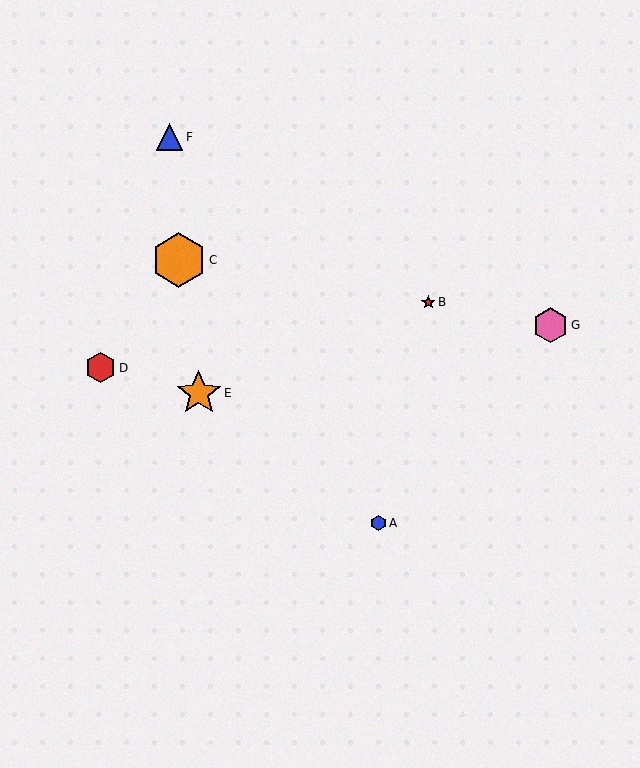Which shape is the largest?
The orange hexagon (labeled C) is the largest.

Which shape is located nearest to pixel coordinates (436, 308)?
The red star (labeled B) at (428, 302) is nearest to that location.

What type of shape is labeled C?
Shape C is an orange hexagon.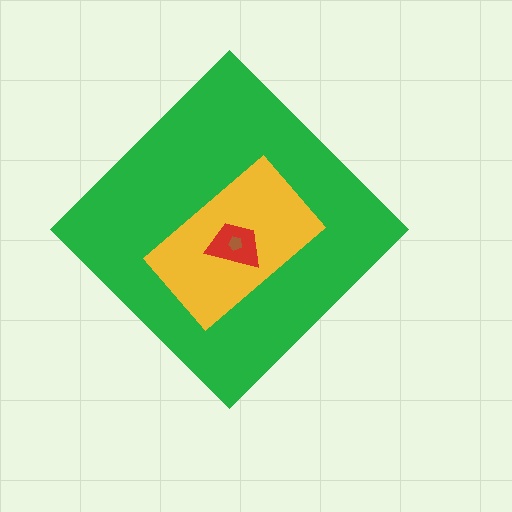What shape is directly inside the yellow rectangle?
The red trapezoid.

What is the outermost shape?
The green diamond.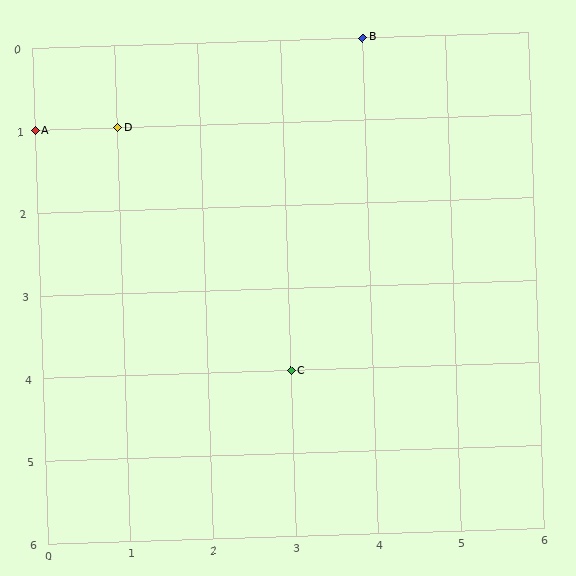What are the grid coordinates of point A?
Point A is at grid coordinates (0, 1).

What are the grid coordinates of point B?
Point B is at grid coordinates (4, 0).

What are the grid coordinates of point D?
Point D is at grid coordinates (1, 1).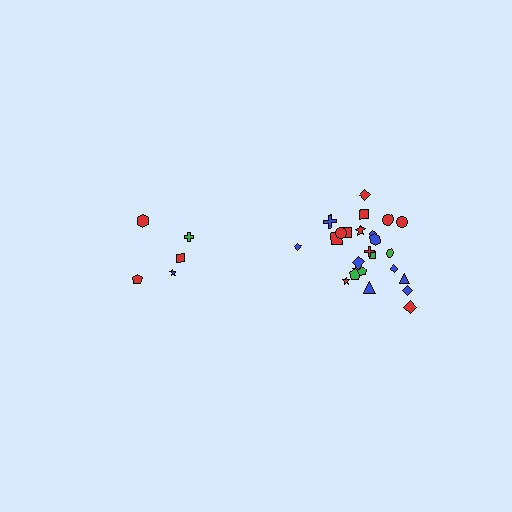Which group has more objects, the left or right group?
The right group.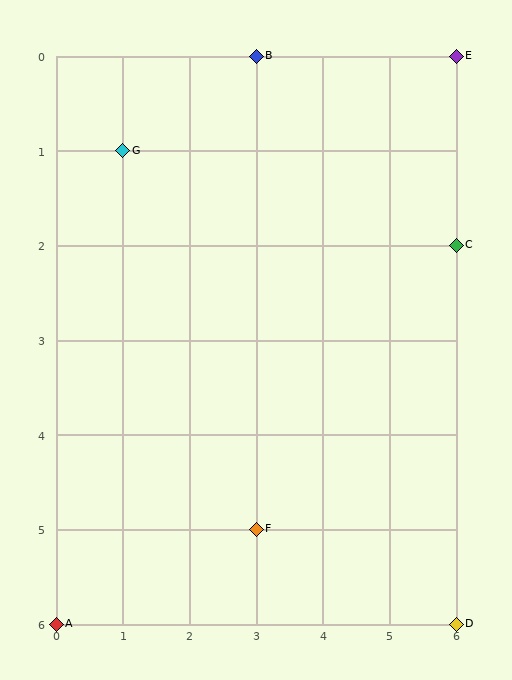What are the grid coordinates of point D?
Point D is at grid coordinates (6, 6).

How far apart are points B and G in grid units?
Points B and G are 2 columns and 1 row apart (about 2.2 grid units diagonally).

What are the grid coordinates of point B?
Point B is at grid coordinates (3, 0).